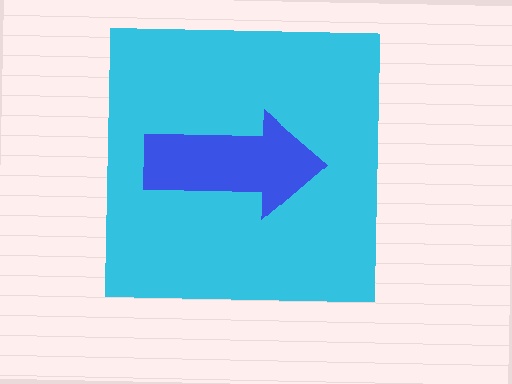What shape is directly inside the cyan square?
The blue arrow.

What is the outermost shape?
The cyan square.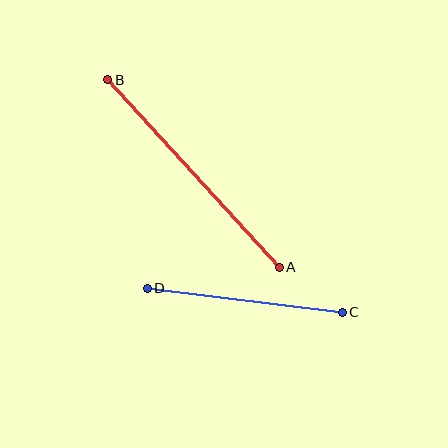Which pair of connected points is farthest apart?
Points A and B are farthest apart.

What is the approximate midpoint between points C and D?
The midpoint is at approximately (245, 300) pixels.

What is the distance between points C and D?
The distance is approximately 196 pixels.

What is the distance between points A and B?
The distance is approximately 254 pixels.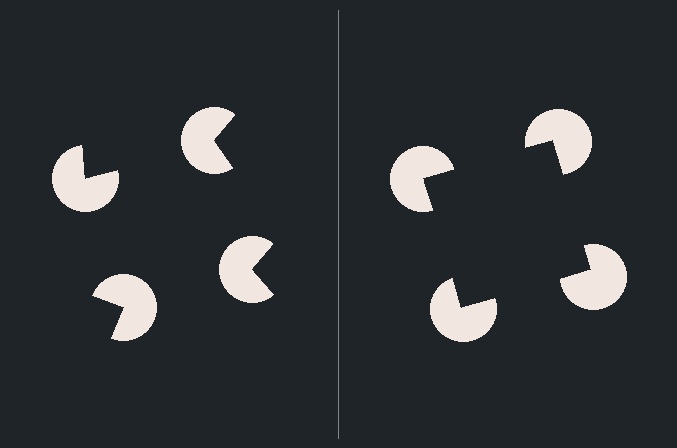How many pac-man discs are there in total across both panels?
8 — 4 on each side.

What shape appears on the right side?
An illusory square.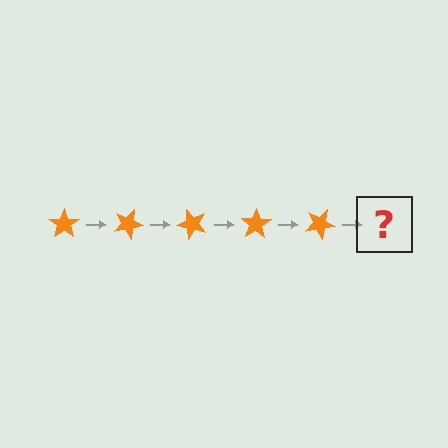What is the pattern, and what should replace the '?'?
The pattern is that the star rotates 25 degrees each step. The '?' should be an orange star rotated 125 degrees.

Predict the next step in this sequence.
The next step is an orange star rotated 125 degrees.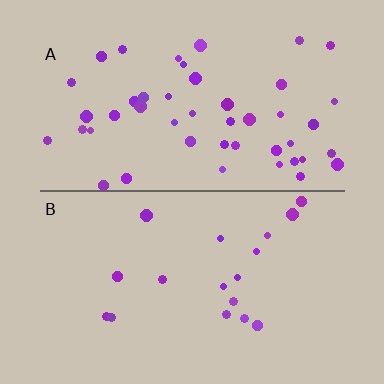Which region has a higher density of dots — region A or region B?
A (the top).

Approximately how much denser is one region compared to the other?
Approximately 2.6× — region A over region B.